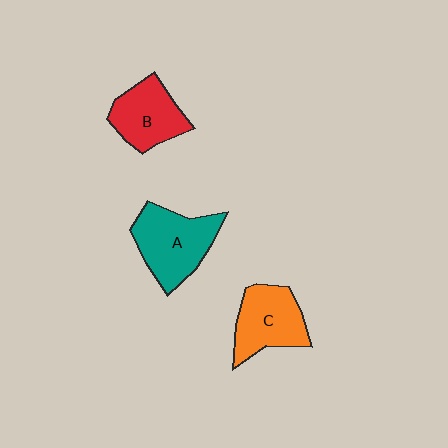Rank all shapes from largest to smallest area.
From largest to smallest: A (teal), C (orange), B (red).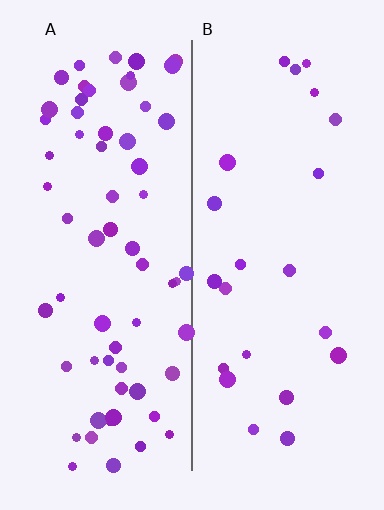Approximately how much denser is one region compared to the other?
Approximately 2.8× — region A over region B.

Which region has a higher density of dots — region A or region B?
A (the left).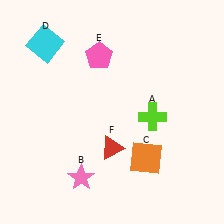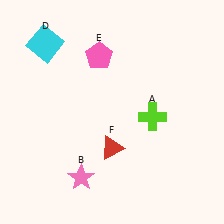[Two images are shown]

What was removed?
The orange square (C) was removed in Image 2.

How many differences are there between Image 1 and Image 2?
There is 1 difference between the two images.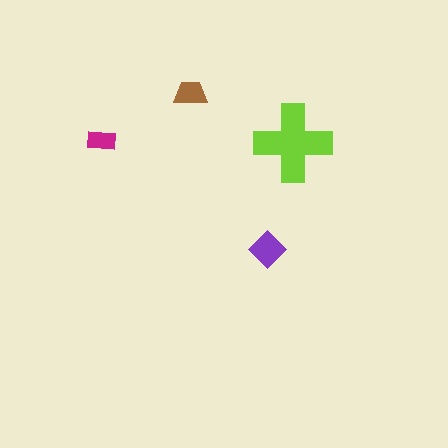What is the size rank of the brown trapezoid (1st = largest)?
3rd.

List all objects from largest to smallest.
The lime cross, the purple diamond, the brown trapezoid, the magenta rectangle.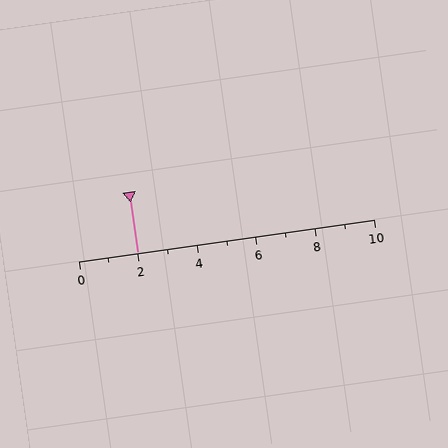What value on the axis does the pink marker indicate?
The marker indicates approximately 2.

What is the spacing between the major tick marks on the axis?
The major ticks are spaced 2 apart.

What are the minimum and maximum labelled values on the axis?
The axis runs from 0 to 10.